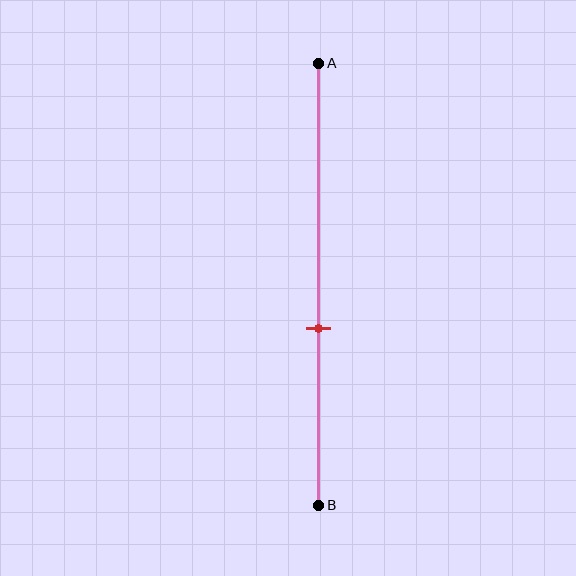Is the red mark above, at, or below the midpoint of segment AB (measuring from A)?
The red mark is below the midpoint of segment AB.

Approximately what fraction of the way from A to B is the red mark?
The red mark is approximately 60% of the way from A to B.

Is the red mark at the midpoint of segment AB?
No, the mark is at about 60% from A, not at the 50% midpoint.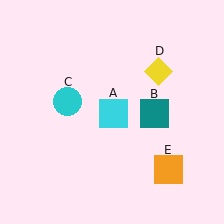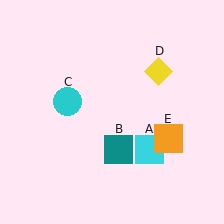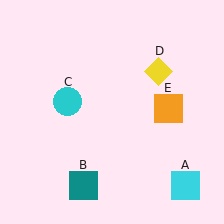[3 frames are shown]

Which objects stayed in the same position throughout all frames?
Cyan circle (object C) and yellow diamond (object D) remained stationary.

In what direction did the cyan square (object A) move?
The cyan square (object A) moved down and to the right.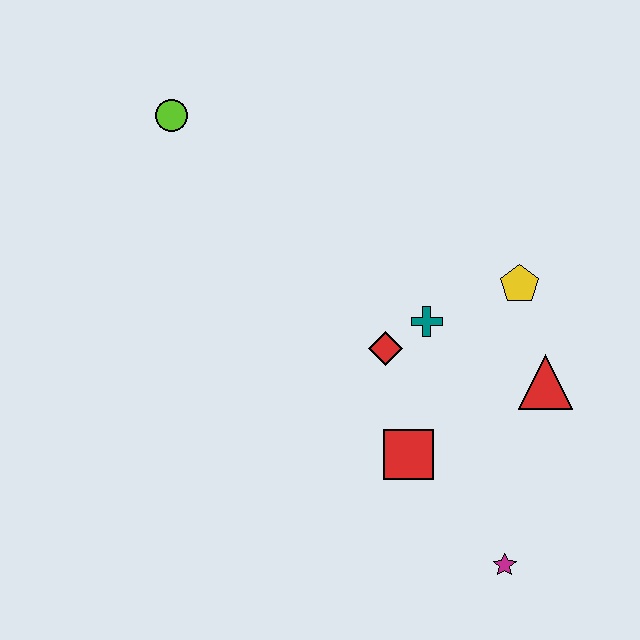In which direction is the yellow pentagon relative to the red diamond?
The yellow pentagon is to the right of the red diamond.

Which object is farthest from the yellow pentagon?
The lime circle is farthest from the yellow pentagon.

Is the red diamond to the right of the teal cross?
No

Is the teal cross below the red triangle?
No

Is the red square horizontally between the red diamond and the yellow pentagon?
Yes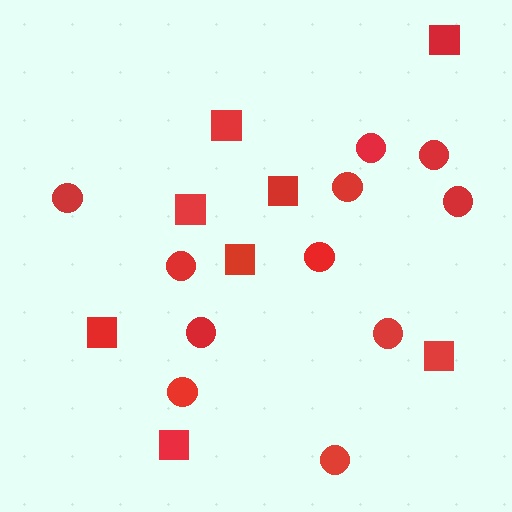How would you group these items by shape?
There are 2 groups: one group of circles (11) and one group of squares (8).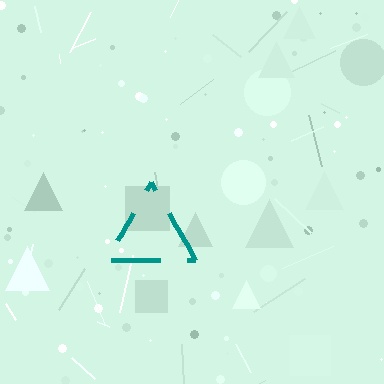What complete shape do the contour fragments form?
The contour fragments form a triangle.